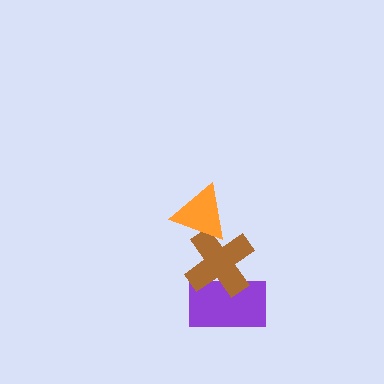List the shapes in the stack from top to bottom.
From top to bottom: the orange triangle, the brown cross, the purple rectangle.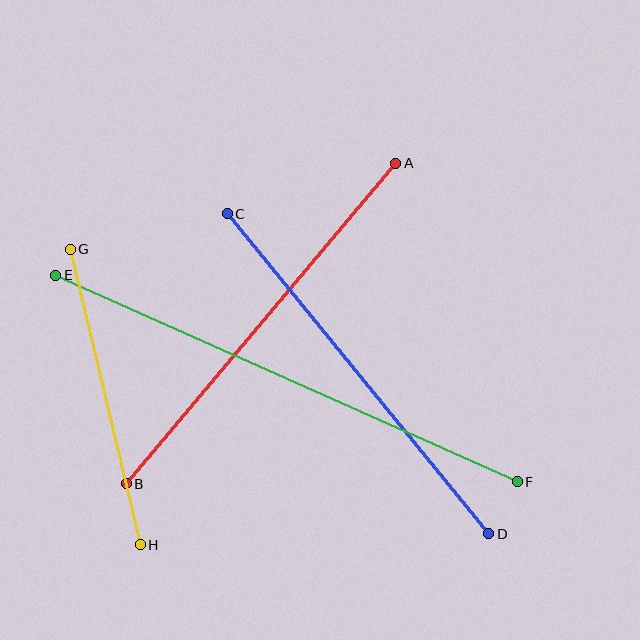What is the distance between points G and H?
The distance is approximately 304 pixels.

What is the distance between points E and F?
The distance is approximately 506 pixels.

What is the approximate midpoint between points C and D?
The midpoint is at approximately (358, 374) pixels.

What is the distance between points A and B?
The distance is approximately 419 pixels.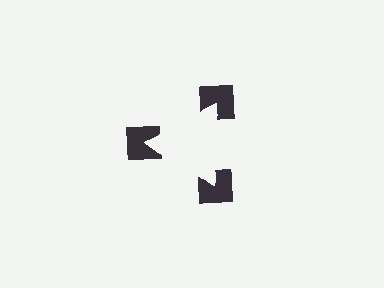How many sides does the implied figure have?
3 sides.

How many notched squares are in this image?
There are 3 — one at each vertex of the illusory triangle.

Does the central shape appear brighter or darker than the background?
It typically appears slightly brighter than the background, even though no actual brightness change is drawn.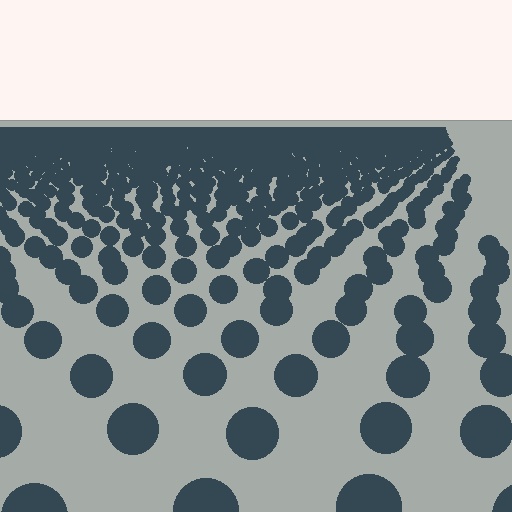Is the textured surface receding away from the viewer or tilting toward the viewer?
The surface is receding away from the viewer. Texture elements get smaller and denser toward the top.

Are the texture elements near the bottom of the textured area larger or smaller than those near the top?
Larger. Near the bottom, elements are closer to the viewer and appear at a bigger on-screen size.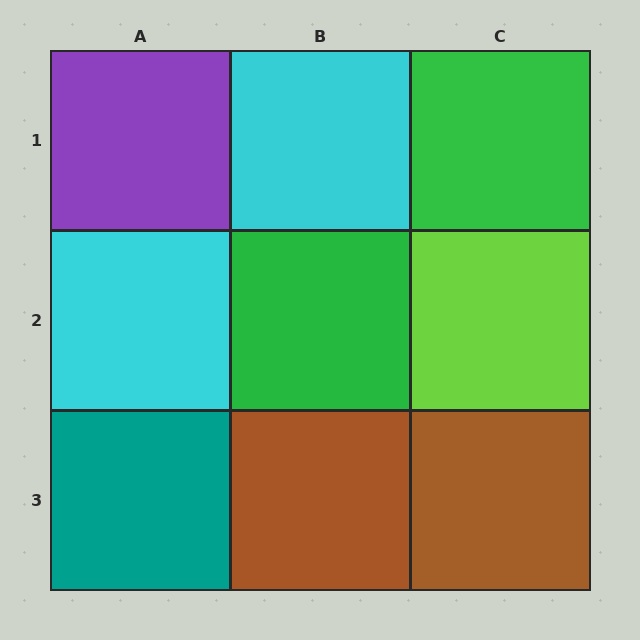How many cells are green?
2 cells are green.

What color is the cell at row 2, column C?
Lime.